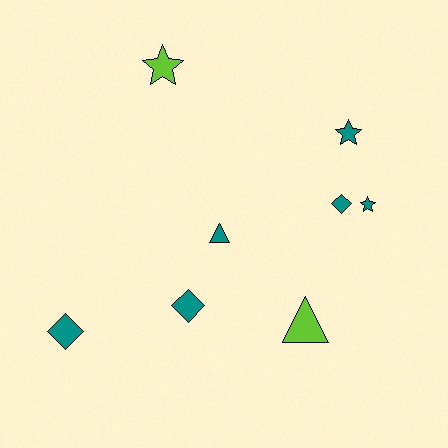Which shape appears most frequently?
Diamond, with 3 objects.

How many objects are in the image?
There are 8 objects.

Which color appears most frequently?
Teal, with 6 objects.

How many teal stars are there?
There are 2 teal stars.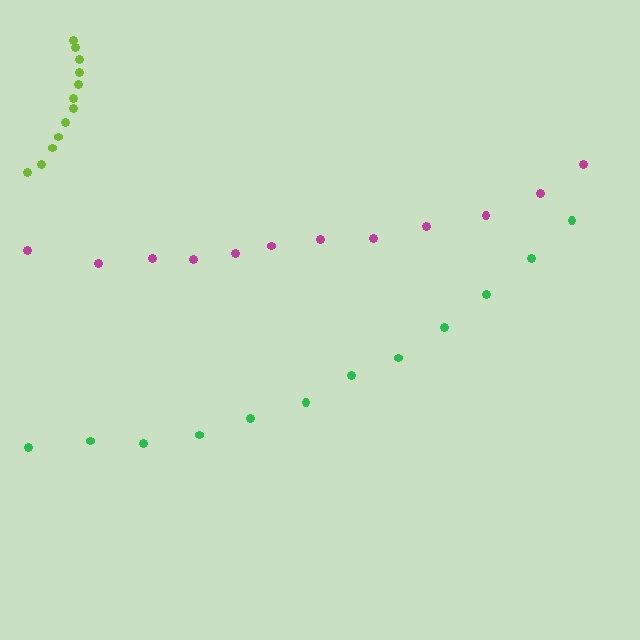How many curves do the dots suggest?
There are 3 distinct paths.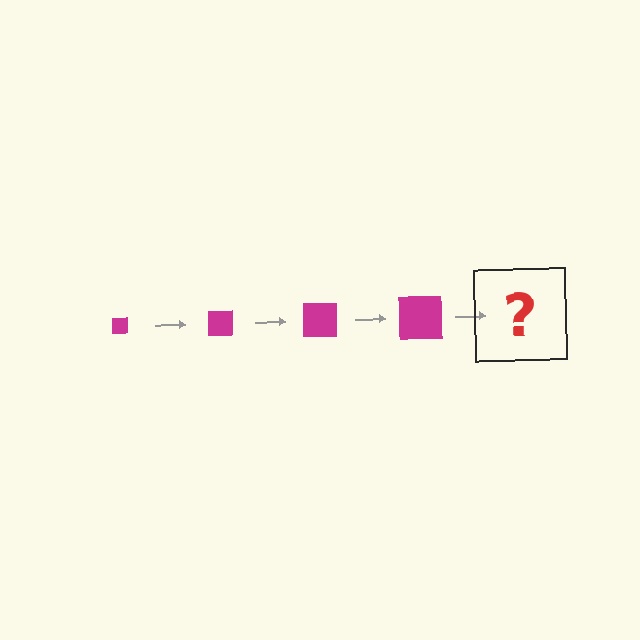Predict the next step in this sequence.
The next step is a magenta square, larger than the previous one.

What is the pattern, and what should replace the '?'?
The pattern is that the square gets progressively larger each step. The '?' should be a magenta square, larger than the previous one.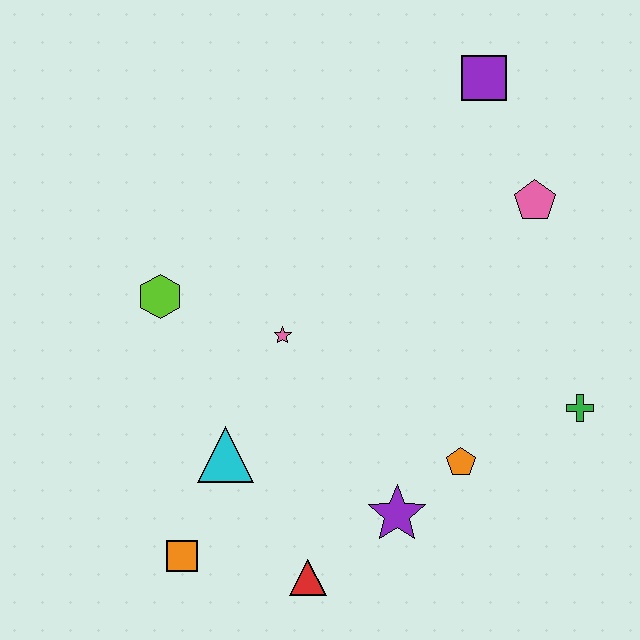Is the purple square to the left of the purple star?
No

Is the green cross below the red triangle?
No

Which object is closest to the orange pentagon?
The purple star is closest to the orange pentagon.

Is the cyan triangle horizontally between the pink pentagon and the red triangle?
No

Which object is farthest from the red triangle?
The purple square is farthest from the red triangle.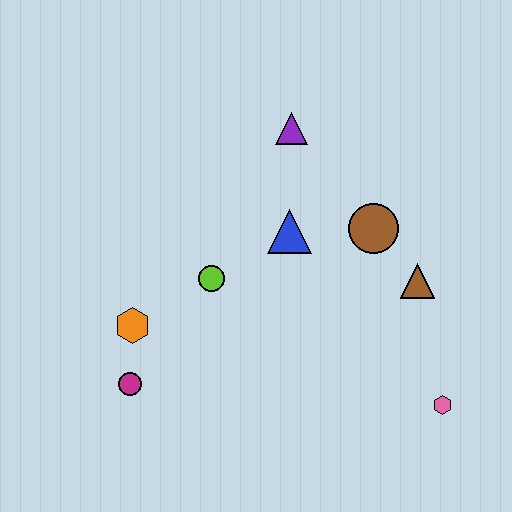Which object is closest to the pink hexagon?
The brown triangle is closest to the pink hexagon.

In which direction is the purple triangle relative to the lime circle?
The purple triangle is above the lime circle.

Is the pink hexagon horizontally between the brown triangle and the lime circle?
No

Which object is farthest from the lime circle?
The pink hexagon is farthest from the lime circle.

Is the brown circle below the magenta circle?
No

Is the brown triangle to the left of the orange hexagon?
No